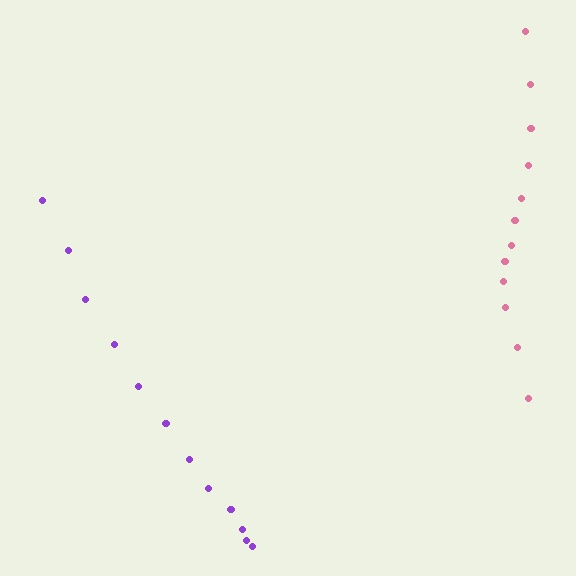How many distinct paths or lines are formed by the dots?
There are 2 distinct paths.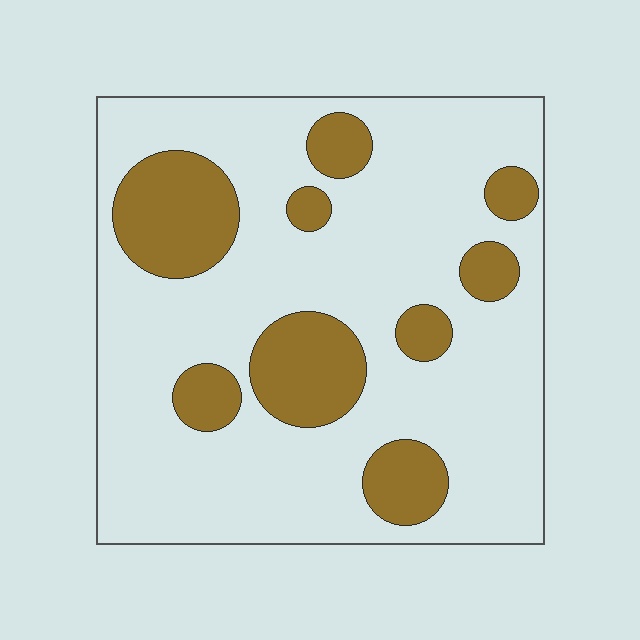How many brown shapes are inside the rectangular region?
9.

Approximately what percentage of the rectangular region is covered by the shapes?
Approximately 25%.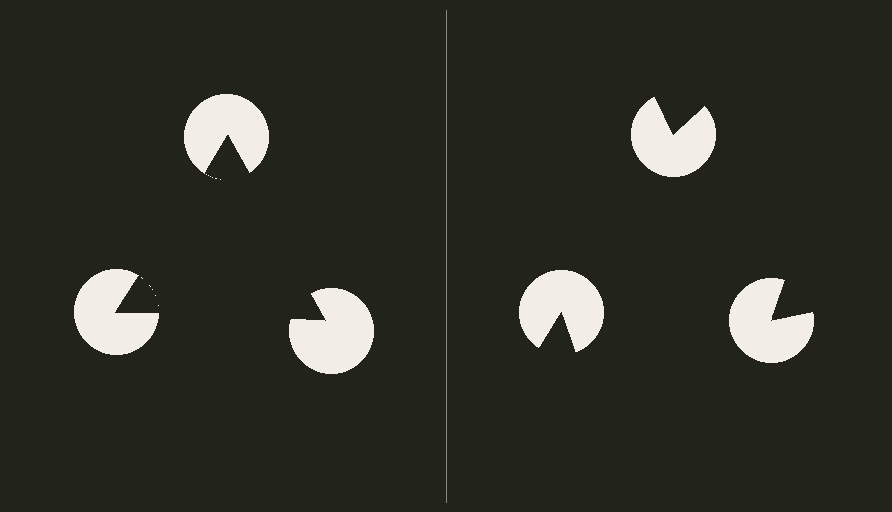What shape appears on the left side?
An illusory triangle.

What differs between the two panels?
The pac-man discs are positioned identically on both sides; only the wedge orientations differ. On the left they align to a triangle; on the right they are misaligned.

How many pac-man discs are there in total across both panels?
6 — 3 on each side.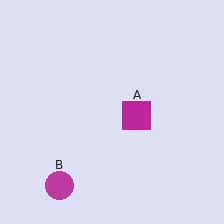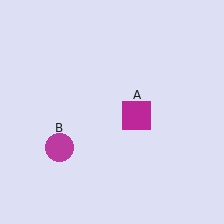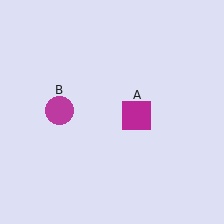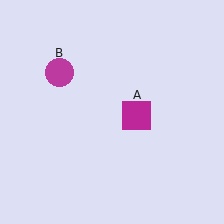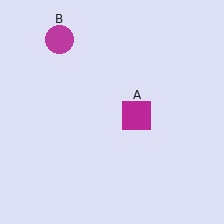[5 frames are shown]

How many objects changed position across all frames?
1 object changed position: magenta circle (object B).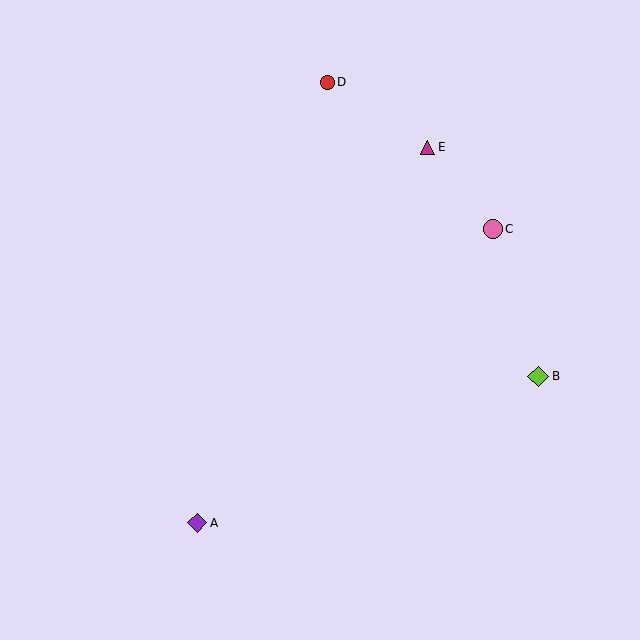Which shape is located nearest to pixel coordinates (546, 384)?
The lime diamond (labeled B) at (538, 376) is nearest to that location.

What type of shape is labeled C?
Shape C is a pink circle.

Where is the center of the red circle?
The center of the red circle is at (327, 82).